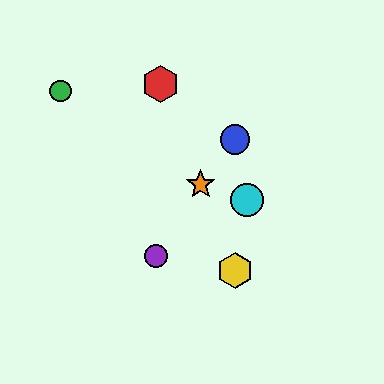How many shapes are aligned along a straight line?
3 shapes (the red hexagon, the yellow hexagon, the orange star) are aligned along a straight line.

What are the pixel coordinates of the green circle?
The green circle is at (61, 91).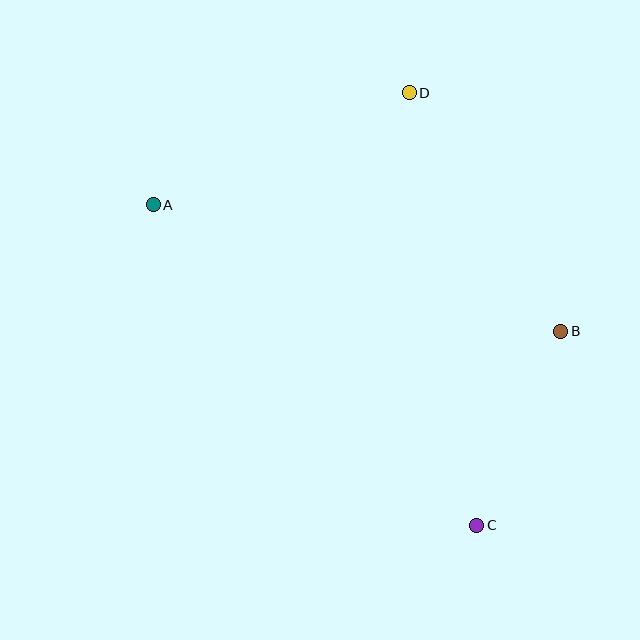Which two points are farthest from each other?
Points A and C are farthest from each other.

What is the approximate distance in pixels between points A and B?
The distance between A and B is approximately 427 pixels.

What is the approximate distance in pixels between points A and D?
The distance between A and D is approximately 280 pixels.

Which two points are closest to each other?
Points B and C are closest to each other.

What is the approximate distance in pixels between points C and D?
The distance between C and D is approximately 438 pixels.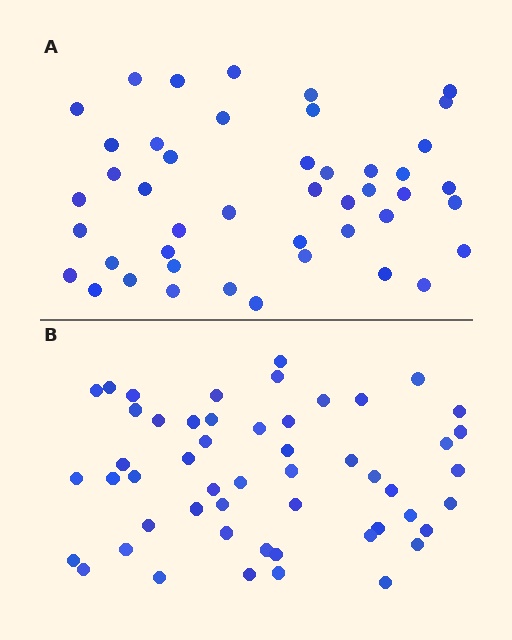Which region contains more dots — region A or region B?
Region B (the bottom region) has more dots.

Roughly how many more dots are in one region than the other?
Region B has roughly 8 or so more dots than region A.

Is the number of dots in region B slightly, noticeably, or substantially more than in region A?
Region B has only slightly more — the two regions are fairly close. The ratio is roughly 1.2 to 1.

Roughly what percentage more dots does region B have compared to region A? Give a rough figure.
About 15% more.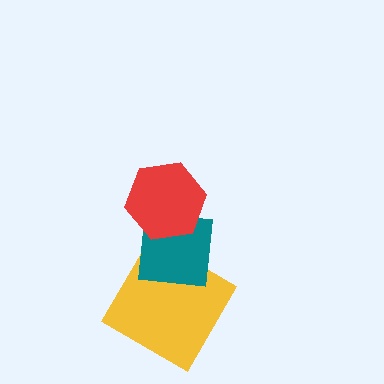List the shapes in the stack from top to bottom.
From top to bottom: the red hexagon, the teal square, the yellow diamond.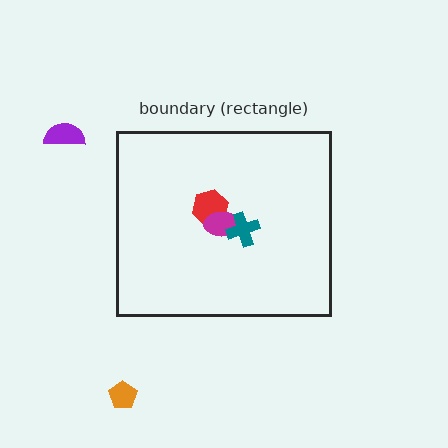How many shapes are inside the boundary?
3 inside, 2 outside.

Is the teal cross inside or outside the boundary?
Inside.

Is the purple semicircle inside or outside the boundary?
Outside.